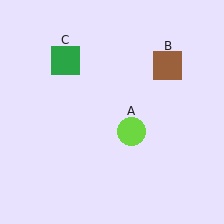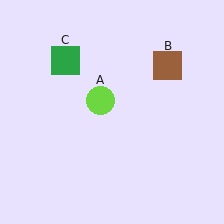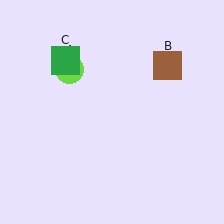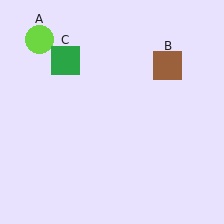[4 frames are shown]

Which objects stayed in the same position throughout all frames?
Brown square (object B) and green square (object C) remained stationary.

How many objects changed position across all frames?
1 object changed position: lime circle (object A).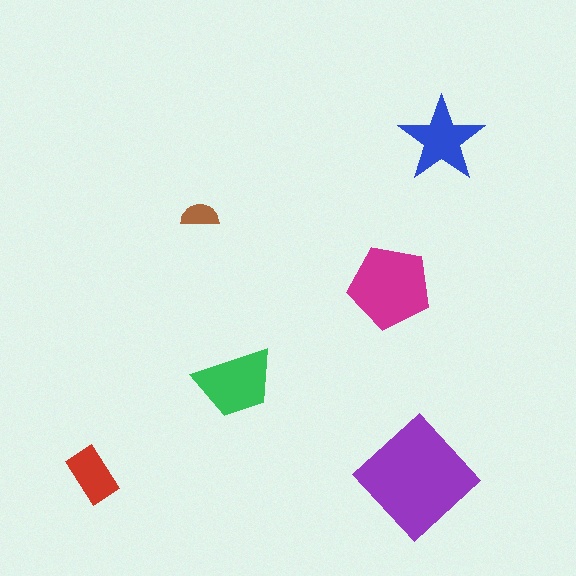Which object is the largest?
The purple diamond.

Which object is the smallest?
The brown semicircle.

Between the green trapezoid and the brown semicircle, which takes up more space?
The green trapezoid.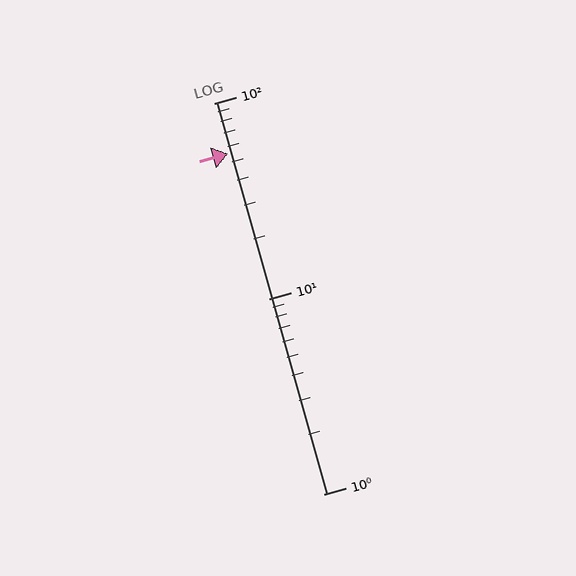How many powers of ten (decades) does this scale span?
The scale spans 2 decades, from 1 to 100.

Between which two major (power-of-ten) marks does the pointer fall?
The pointer is between 10 and 100.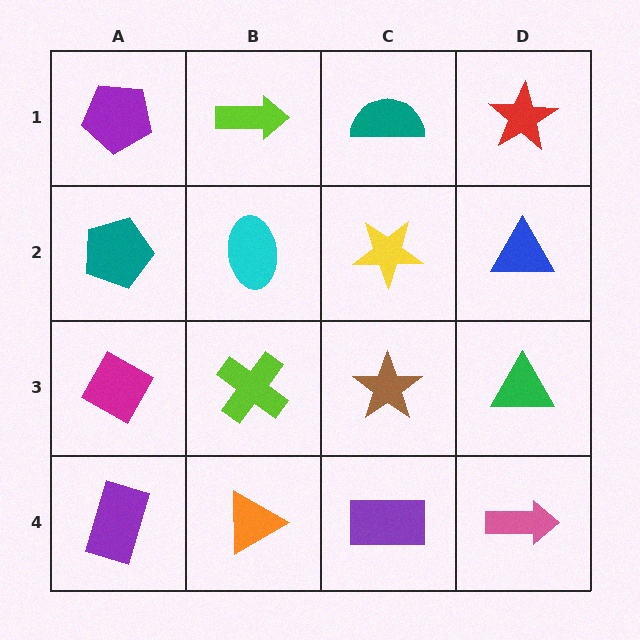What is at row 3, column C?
A brown star.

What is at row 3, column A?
A magenta diamond.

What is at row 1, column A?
A purple pentagon.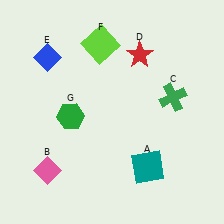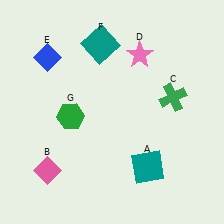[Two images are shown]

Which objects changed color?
D changed from red to pink. F changed from lime to teal.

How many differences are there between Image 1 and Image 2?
There are 2 differences between the two images.